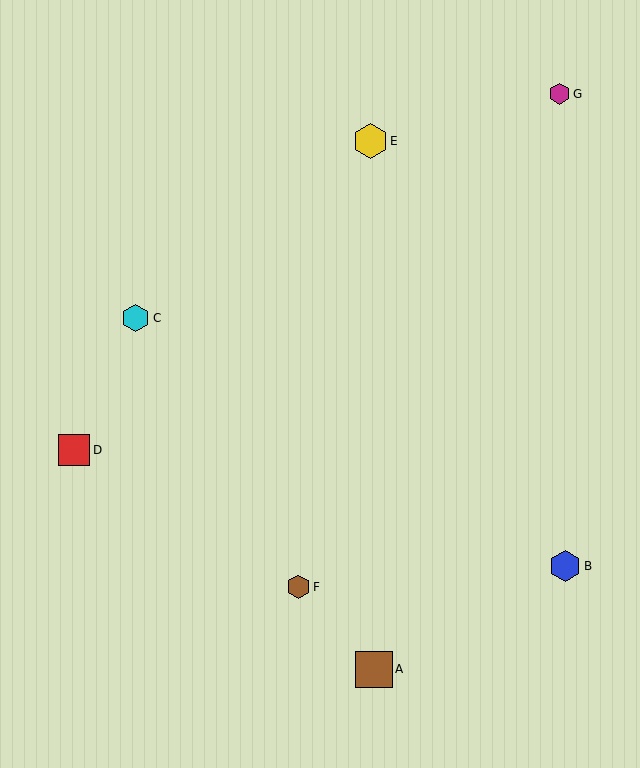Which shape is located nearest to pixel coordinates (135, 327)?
The cyan hexagon (labeled C) at (136, 318) is nearest to that location.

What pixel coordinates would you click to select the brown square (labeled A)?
Click at (374, 669) to select the brown square A.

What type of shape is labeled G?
Shape G is a magenta hexagon.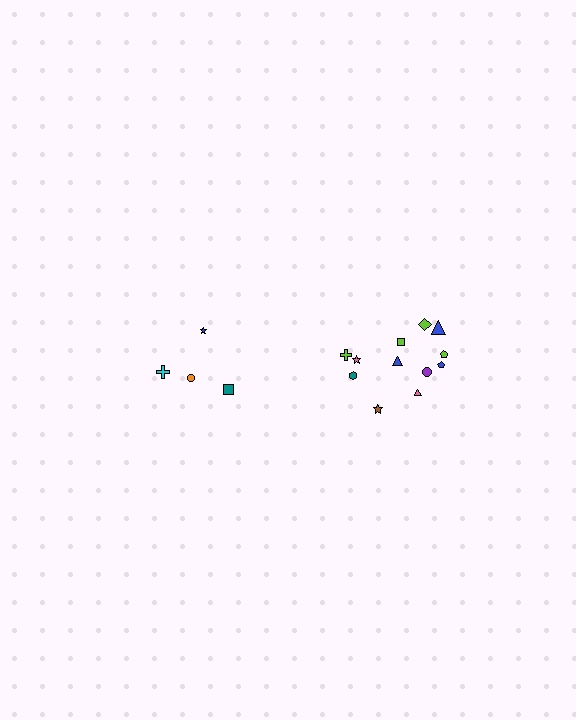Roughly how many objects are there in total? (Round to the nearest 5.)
Roughly 15 objects in total.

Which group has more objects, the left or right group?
The right group.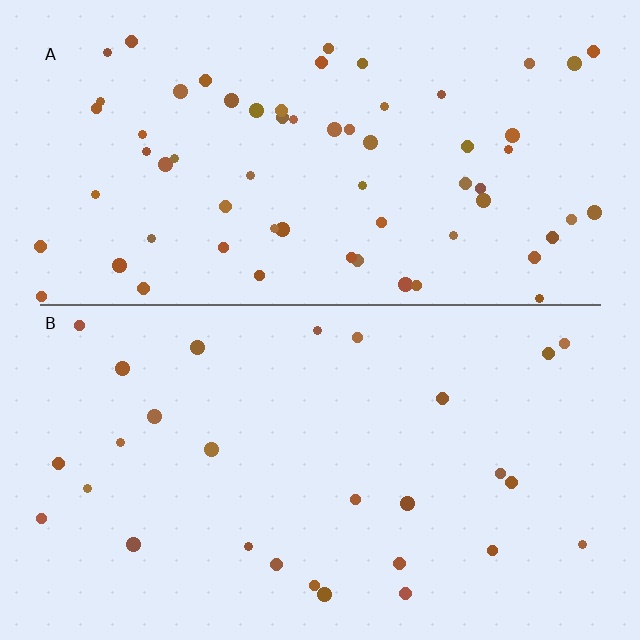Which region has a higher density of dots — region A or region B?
A (the top).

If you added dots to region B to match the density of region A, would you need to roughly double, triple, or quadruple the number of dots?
Approximately double.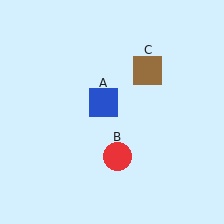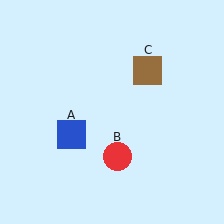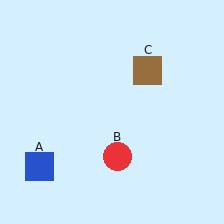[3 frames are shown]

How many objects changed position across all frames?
1 object changed position: blue square (object A).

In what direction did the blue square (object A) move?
The blue square (object A) moved down and to the left.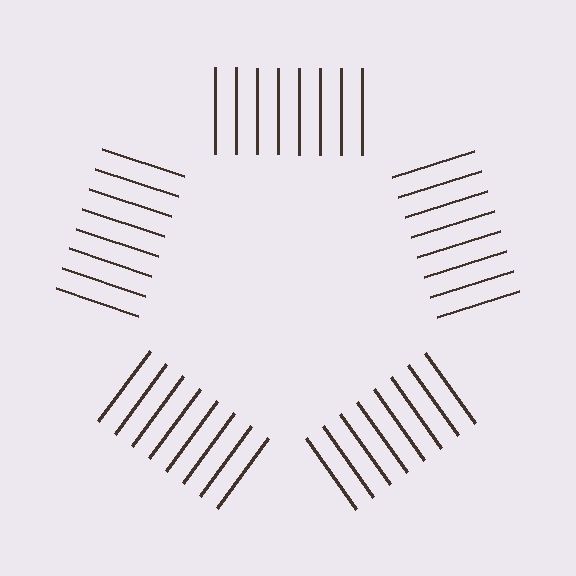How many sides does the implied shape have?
5 sides — the line-ends trace a pentagon.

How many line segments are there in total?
40 — 8 along each of the 5 edges.